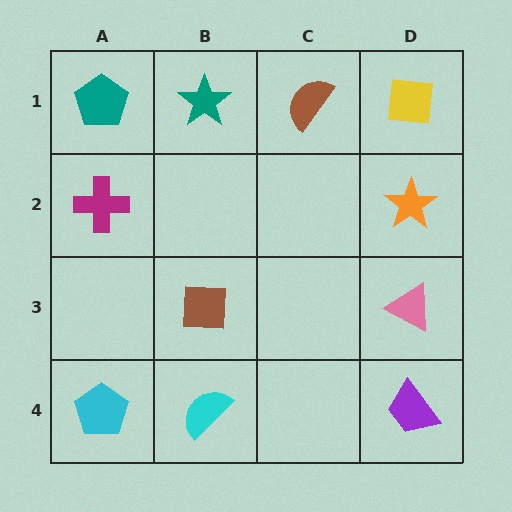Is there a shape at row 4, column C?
No, that cell is empty.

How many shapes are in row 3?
2 shapes.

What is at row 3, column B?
A brown square.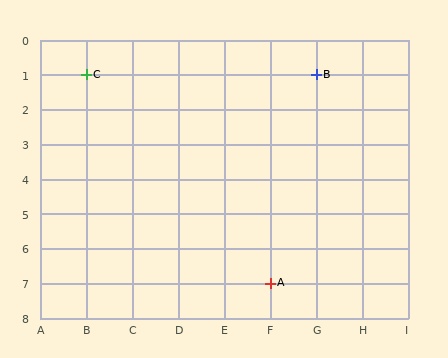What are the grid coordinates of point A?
Point A is at grid coordinates (F, 7).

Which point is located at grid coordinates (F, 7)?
Point A is at (F, 7).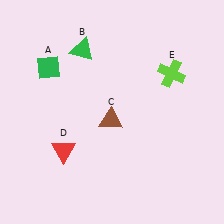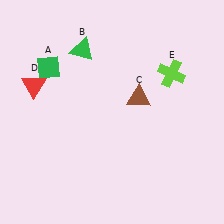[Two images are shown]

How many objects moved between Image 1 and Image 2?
2 objects moved between the two images.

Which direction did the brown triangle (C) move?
The brown triangle (C) moved right.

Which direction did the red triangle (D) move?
The red triangle (D) moved up.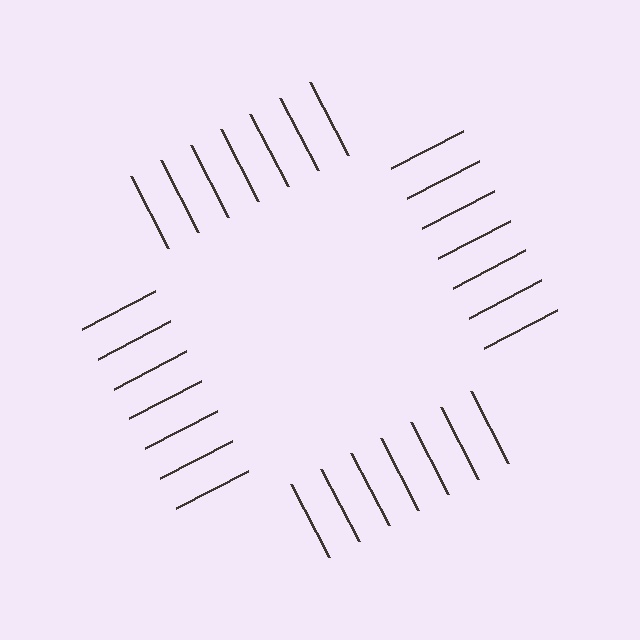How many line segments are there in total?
28 — 7 along each of the 4 edges.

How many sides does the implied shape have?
4 sides — the line-ends trace a square.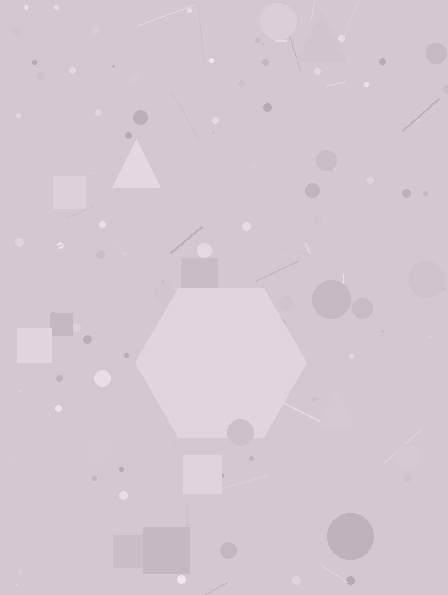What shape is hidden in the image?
A hexagon is hidden in the image.